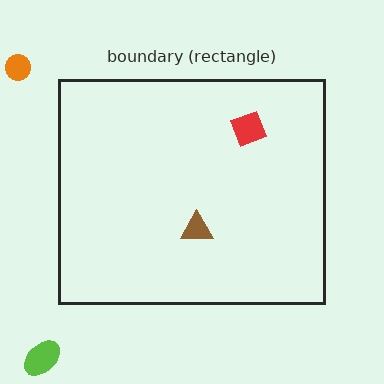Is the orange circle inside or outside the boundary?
Outside.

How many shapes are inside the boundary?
2 inside, 2 outside.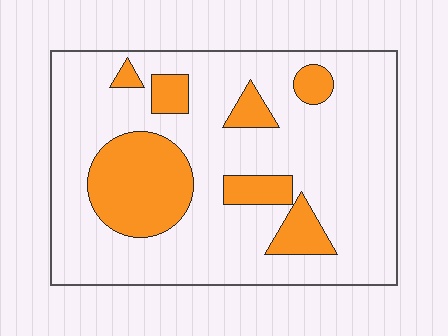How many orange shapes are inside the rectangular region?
7.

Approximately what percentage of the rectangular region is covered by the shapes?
Approximately 20%.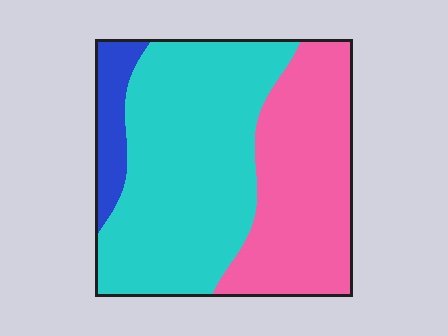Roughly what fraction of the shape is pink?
Pink covers around 35% of the shape.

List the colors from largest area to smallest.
From largest to smallest: cyan, pink, blue.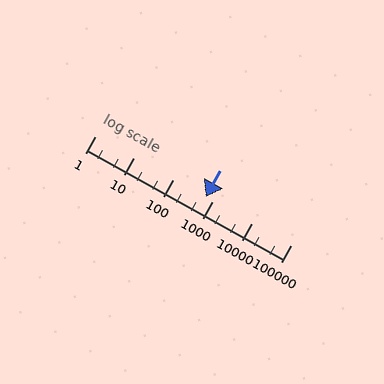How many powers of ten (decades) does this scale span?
The scale spans 5 decades, from 1 to 100000.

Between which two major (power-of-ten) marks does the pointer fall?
The pointer is between 100 and 1000.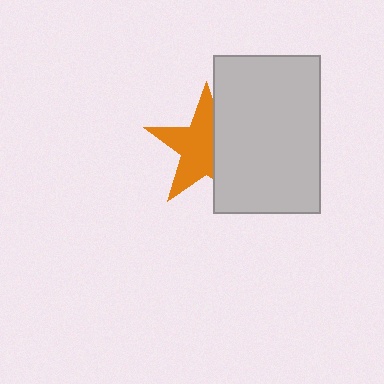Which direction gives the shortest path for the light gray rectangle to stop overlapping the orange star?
Moving right gives the shortest separation.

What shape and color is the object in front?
The object in front is a light gray rectangle.